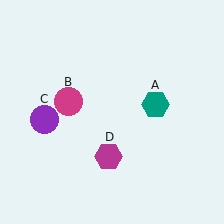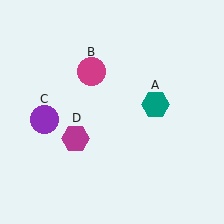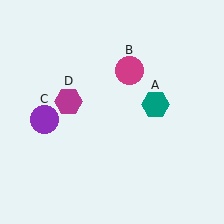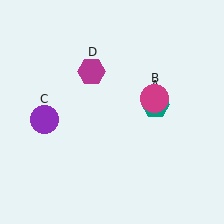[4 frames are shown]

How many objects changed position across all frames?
2 objects changed position: magenta circle (object B), magenta hexagon (object D).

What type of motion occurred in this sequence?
The magenta circle (object B), magenta hexagon (object D) rotated clockwise around the center of the scene.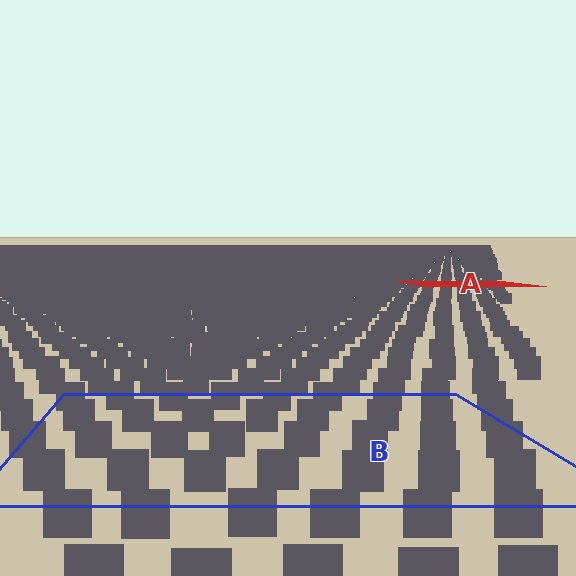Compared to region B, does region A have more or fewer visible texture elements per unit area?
Region A has more texture elements per unit area — they are packed more densely because it is farther away.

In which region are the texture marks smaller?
The texture marks are smaller in region A, because it is farther away.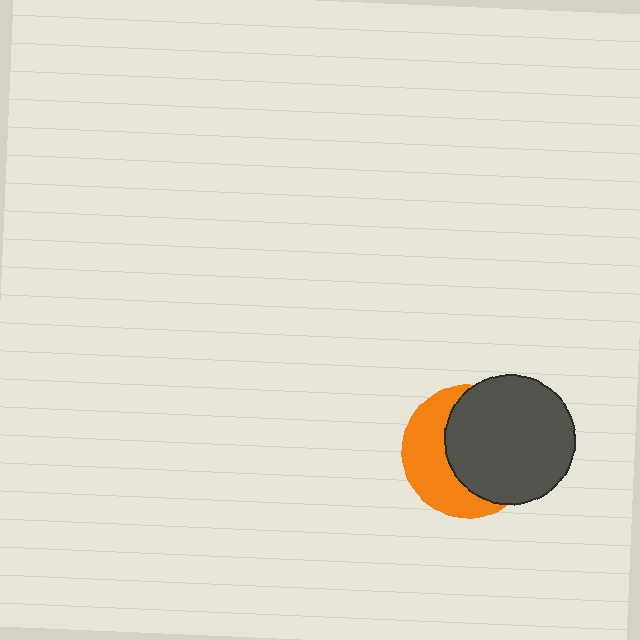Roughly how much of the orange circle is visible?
A small part of it is visible (roughly 42%).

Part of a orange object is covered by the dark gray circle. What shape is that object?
It is a circle.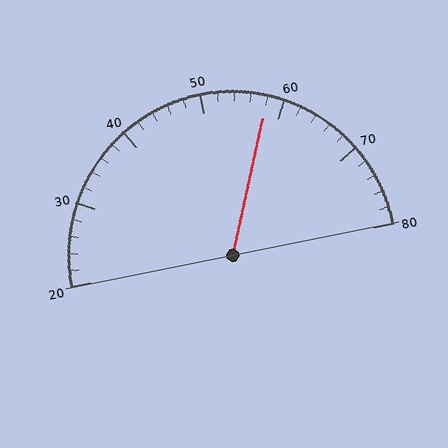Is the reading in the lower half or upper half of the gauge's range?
The reading is in the upper half of the range (20 to 80).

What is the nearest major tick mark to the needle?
The nearest major tick mark is 60.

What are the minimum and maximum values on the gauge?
The gauge ranges from 20 to 80.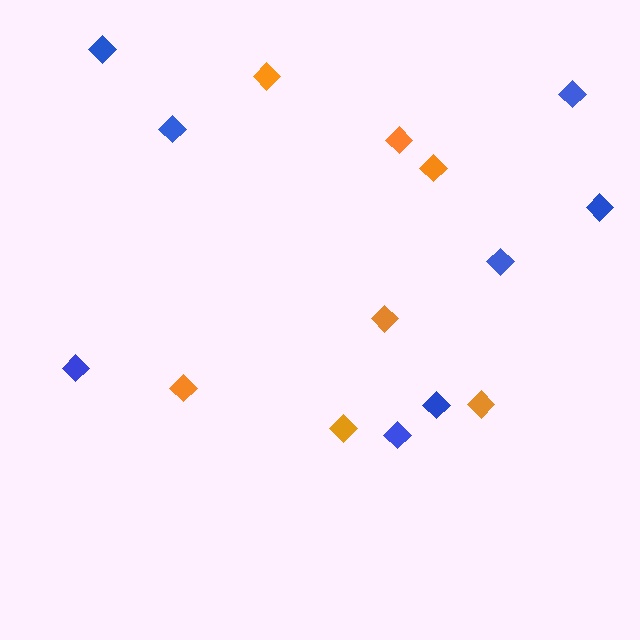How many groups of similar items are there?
There are 2 groups: one group of orange diamonds (7) and one group of blue diamonds (8).